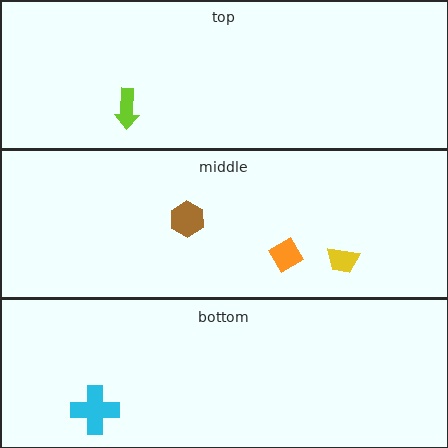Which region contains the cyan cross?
The bottom region.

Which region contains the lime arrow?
The top region.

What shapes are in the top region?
The lime arrow.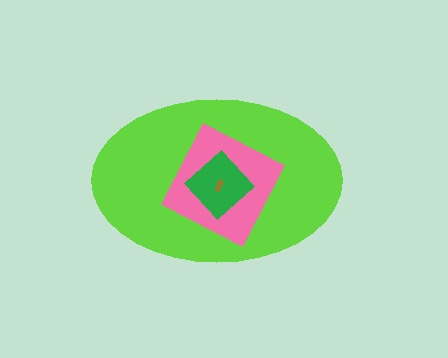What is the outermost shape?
The lime ellipse.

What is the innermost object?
The brown arrow.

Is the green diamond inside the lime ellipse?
Yes.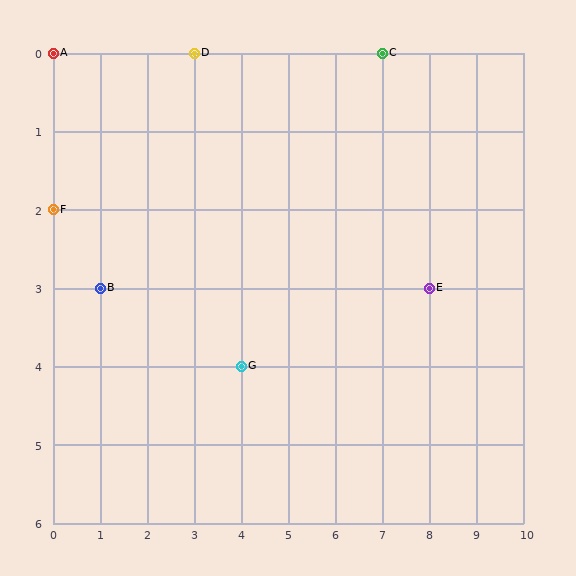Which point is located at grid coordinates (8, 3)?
Point E is at (8, 3).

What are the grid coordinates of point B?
Point B is at grid coordinates (1, 3).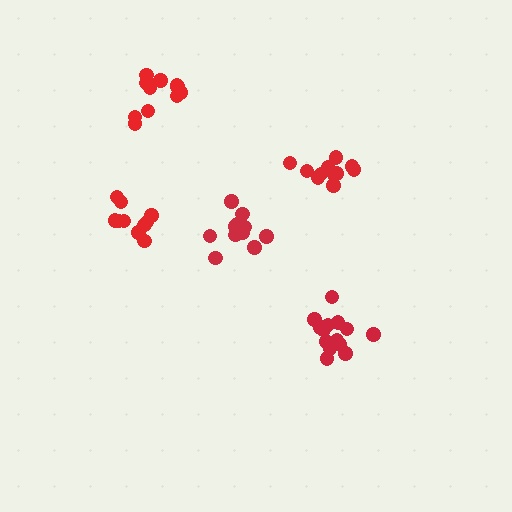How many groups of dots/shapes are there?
There are 5 groups.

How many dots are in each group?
Group 1: 12 dots, Group 2: 11 dots, Group 3: 13 dots, Group 4: 14 dots, Group 5: 10 dots (60 total).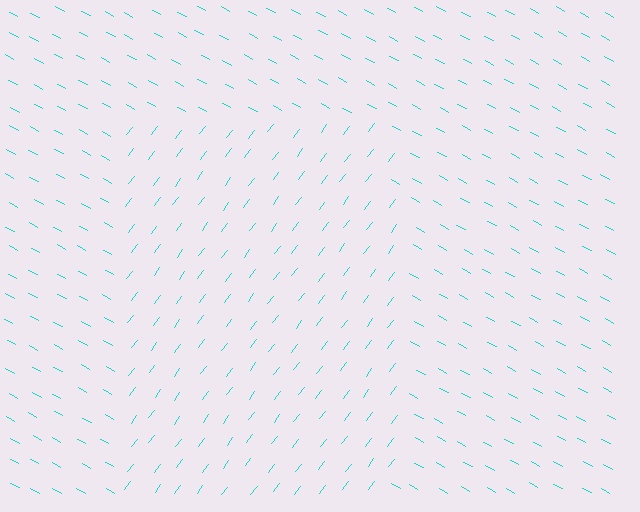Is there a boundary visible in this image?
Yes, there is a texture boundary formed by a change in line orientation.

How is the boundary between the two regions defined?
The boundary is defined purely by a change in line orientation (approximately 82 degrees difference). All lines are the same color and thickness.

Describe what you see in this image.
The image is filled with small cyan line segments. A rectangle region in the image has lines oriented differently from the surrounding lines, creating a visible texture boundary.